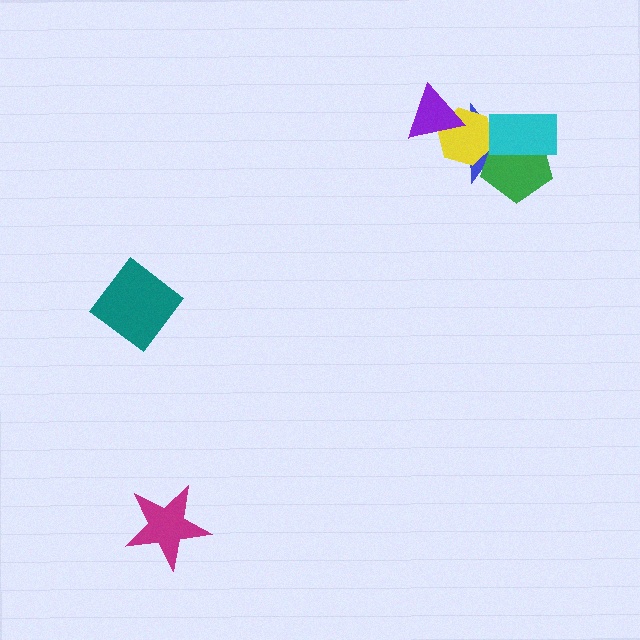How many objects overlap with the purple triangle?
2 objects overlap with the purple triangle.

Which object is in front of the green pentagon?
The cyan rectangle is in front of the green pentagon.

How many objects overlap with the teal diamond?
0 objects overlap with the teal diamond.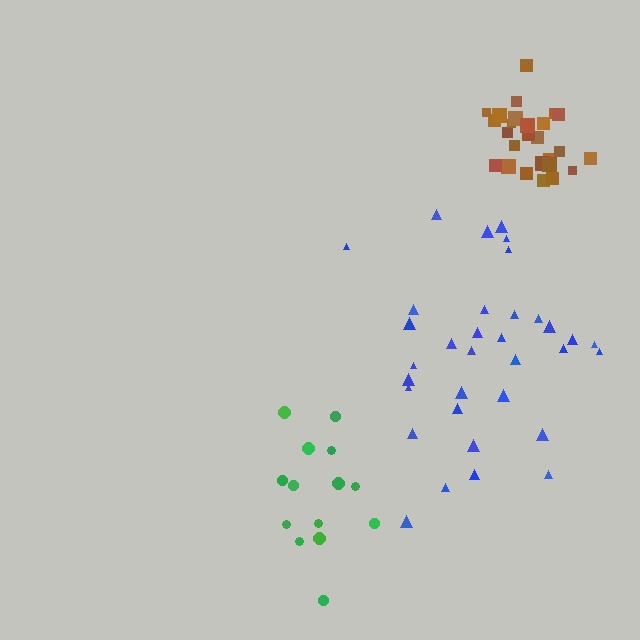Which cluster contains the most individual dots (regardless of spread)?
Blue (34).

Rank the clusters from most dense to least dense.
brown, blue, green.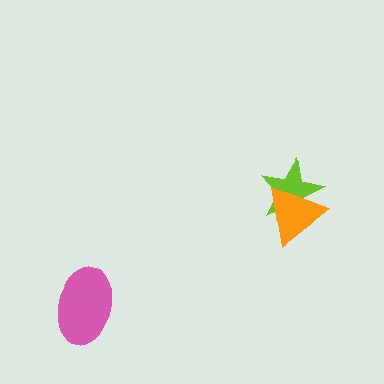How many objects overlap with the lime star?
1 object overlaps with the lime star.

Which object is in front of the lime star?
The orange triangle is in front of the lime star.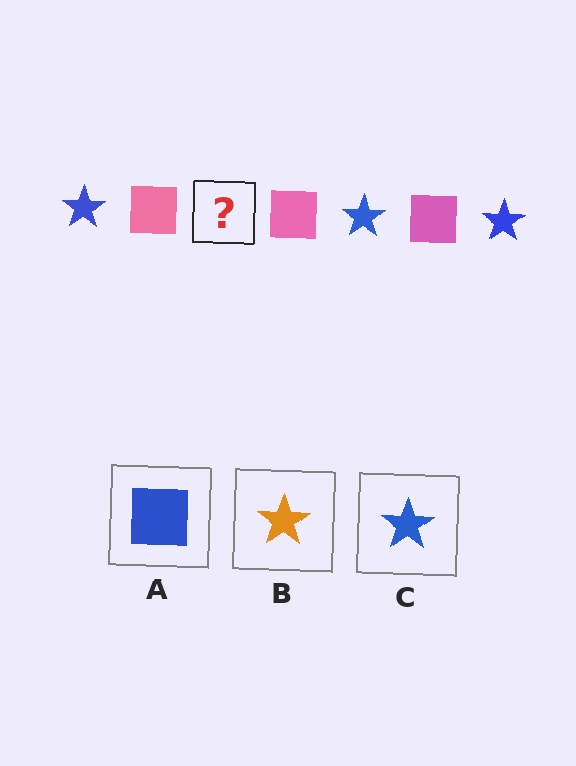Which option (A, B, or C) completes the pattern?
C.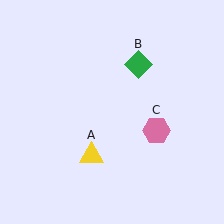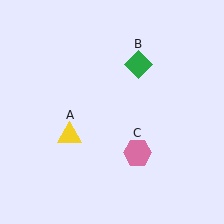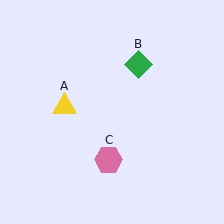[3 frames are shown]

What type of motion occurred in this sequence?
The yellow triangle (object A), pink hexagon (object C) rotated clockwise around the center of the scene.